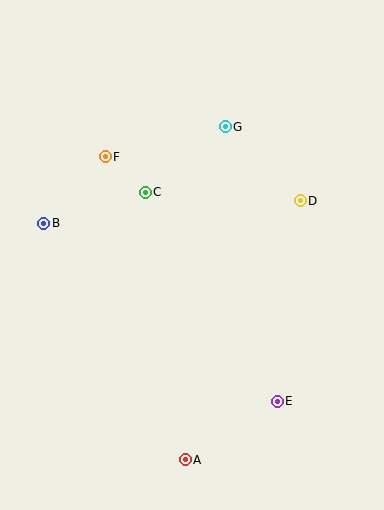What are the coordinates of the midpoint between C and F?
The midpoint between C and F is at (125, 174).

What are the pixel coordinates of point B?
Point B is at (44, 223).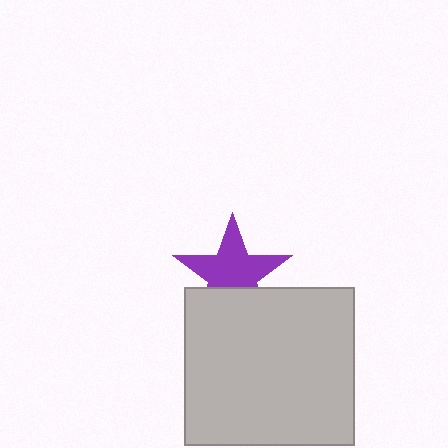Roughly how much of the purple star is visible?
Most of it is visible (roughly 68%).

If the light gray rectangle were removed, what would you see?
You would see the complete purple star.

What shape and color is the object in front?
The object in front is a light gray rectangle.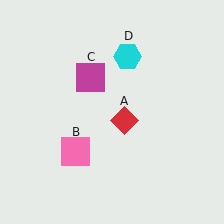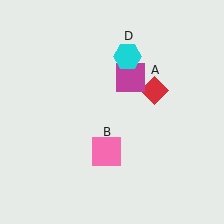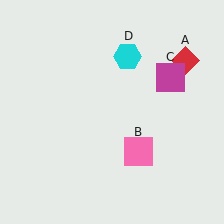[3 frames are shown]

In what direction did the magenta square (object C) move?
The magenta square (object C) moved right.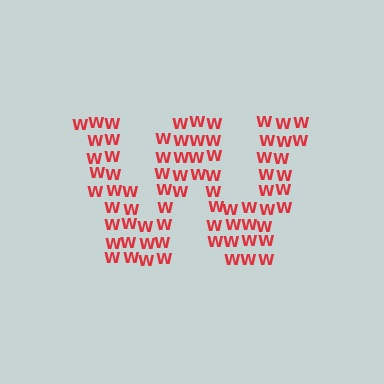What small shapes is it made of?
It is made of small letter W's.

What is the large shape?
The large shape is the letter W.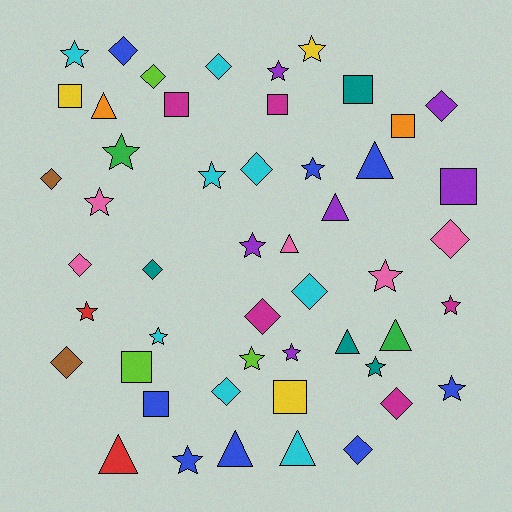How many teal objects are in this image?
There are 4 teal objects.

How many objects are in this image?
There are 50 objects.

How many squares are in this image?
There are 9 squares.